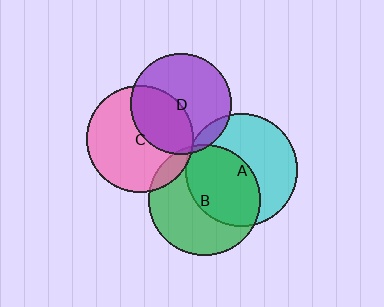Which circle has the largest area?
Circle A (cyan).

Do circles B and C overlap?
Yes.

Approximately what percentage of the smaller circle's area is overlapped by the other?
Approximately 10%.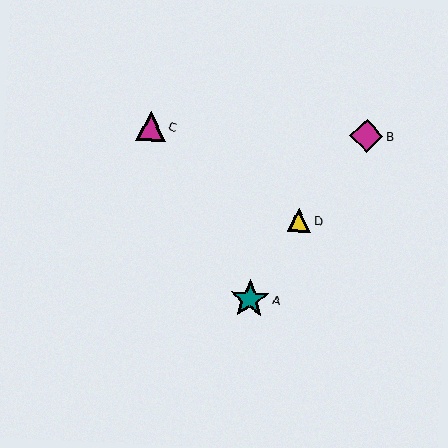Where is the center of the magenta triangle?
The center of the magenta triangle is at (151, 126).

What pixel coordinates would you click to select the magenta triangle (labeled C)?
Click at (151, 126) to select the magenta triangle C.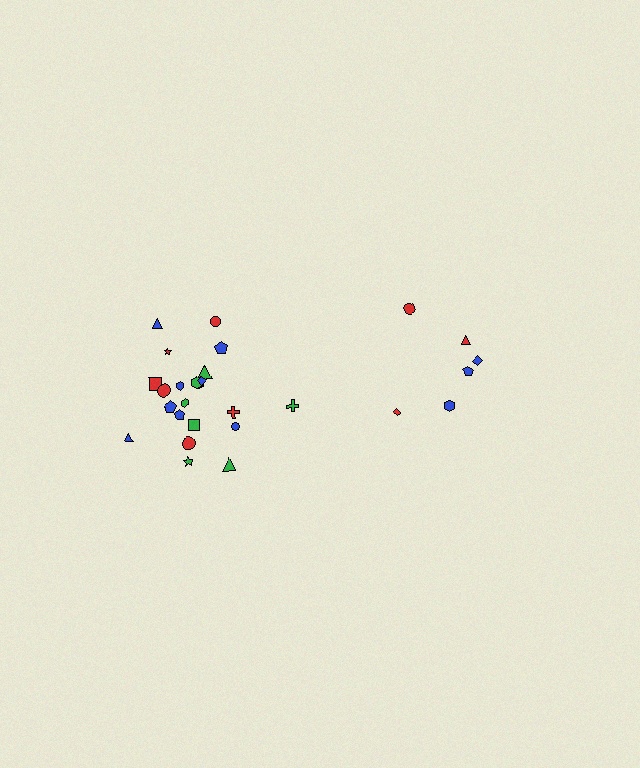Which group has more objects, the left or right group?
The left group.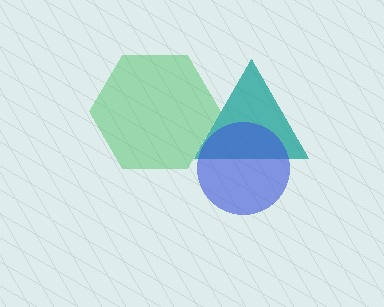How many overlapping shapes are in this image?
There are 3 overlapping shapes in the image.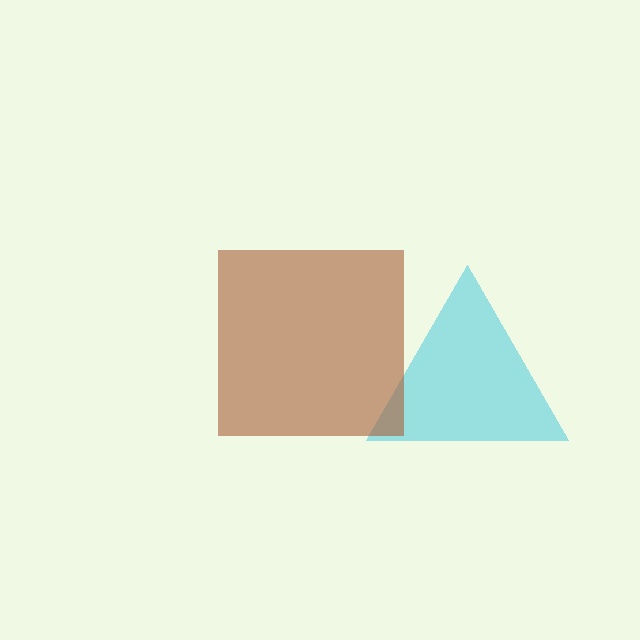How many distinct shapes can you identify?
There are 2 distinct shapes: a cyan triangle, a brown square.